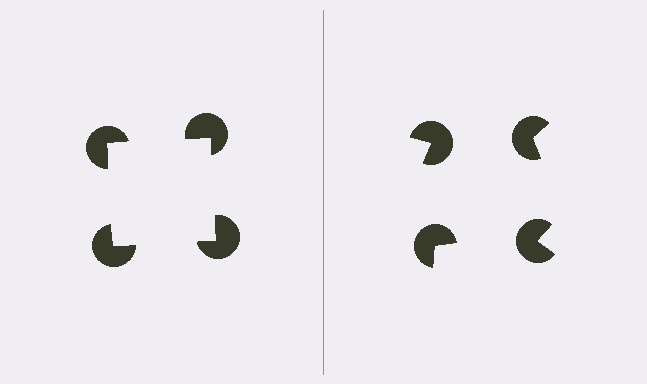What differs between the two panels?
The pac-man discs are positioned identically on both sides; only the wedge orientations differ. On the left they align to a square; on the right they are misaligned.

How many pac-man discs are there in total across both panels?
8 — 4 on each side.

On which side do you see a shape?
An illusory square appears on the left side. On the right side the wedge cuts are rotated, so no coherent shape forms.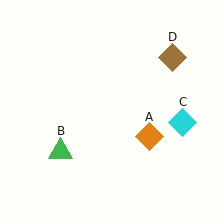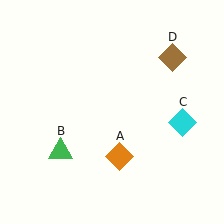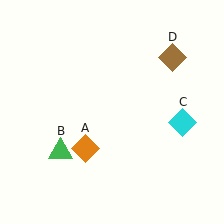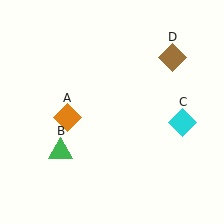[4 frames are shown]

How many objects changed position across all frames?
1 object changed position: orange diamond (object A).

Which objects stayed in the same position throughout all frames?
Green triangle (object B) and cyan diamond (object C) and brown diamond (object D) remained stationary.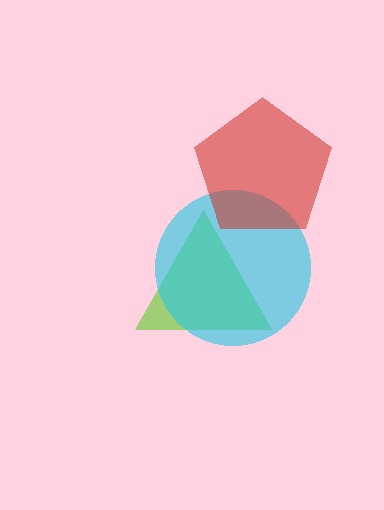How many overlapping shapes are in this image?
There are 3 overlapping shapes in the image.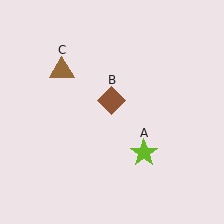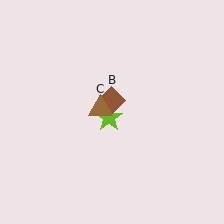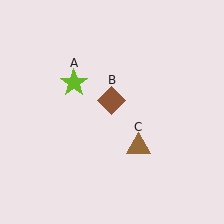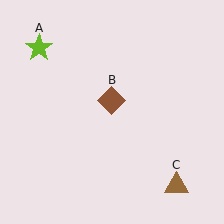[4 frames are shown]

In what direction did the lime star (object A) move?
The lime star (object A) moved up and to the left.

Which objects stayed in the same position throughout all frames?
Brown diamond (object B) remained stationary.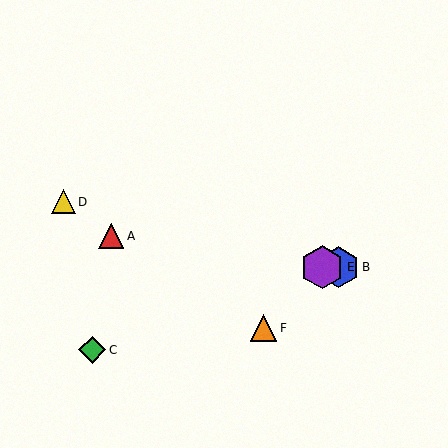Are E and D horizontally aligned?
No, E is at y≈267 and D is at y≈202.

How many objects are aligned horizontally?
2 objects (B, E) are aligned horizontally.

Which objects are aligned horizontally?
Objects B, E are aligned horizontally.